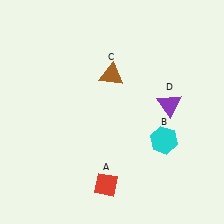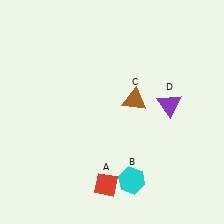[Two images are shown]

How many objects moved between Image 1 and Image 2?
2 objects moved between the two images.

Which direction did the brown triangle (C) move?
The brown triangle (C) moved down.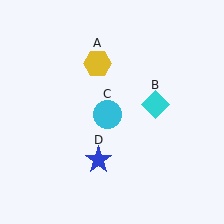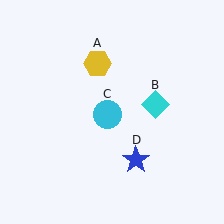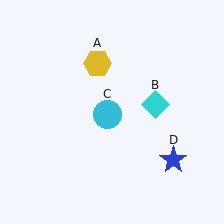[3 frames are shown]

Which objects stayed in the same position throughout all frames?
Yellow hexagon (object A) and cyan diamond (object B) and cyan circle (object C) remained stationary.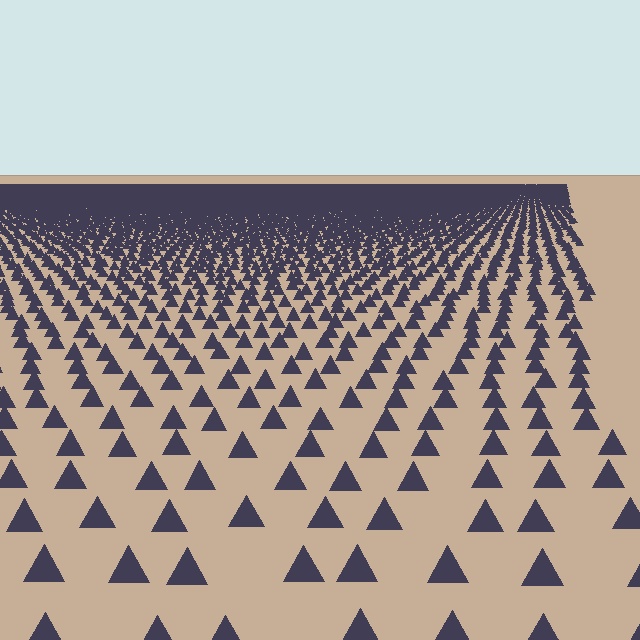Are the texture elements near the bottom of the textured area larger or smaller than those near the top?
Larger. Near the bottom, elements are closer to the viewer and appear at a bigger on-screen size.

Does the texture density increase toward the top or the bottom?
Density increases toward the top.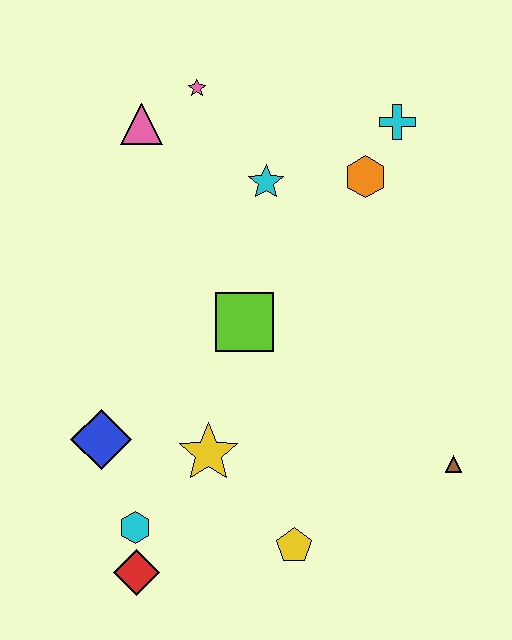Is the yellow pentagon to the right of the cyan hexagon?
Yes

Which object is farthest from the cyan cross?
The red diamond is farthest from the cyan cross.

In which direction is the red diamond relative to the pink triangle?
The red diamond is below the pink triangle.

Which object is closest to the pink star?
The pink triangle is closest to the pink star.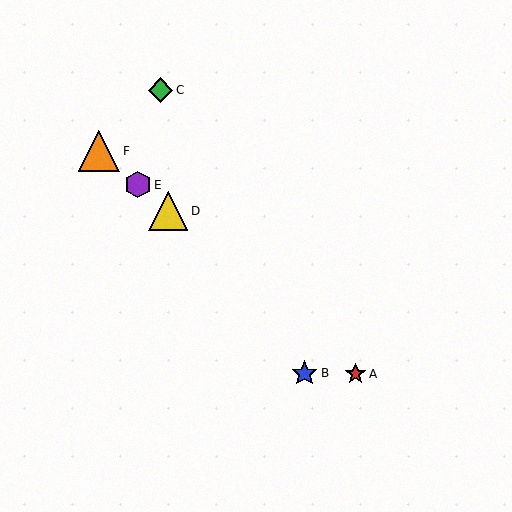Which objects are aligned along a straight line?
Objects A, D, E, F are aligned along a straight line.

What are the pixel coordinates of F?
Object F is at (99, 151).